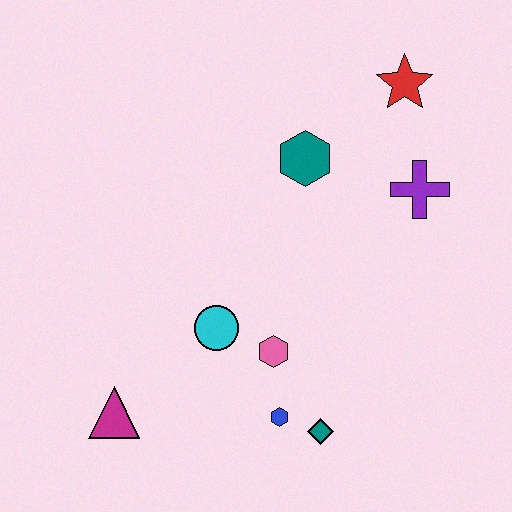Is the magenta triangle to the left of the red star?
Yes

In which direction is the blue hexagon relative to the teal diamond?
The blue hexagon is to the left of the teal diamond.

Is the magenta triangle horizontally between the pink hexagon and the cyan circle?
No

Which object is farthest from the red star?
The magenta triangle is farthest from the red star.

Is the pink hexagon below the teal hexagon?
Yes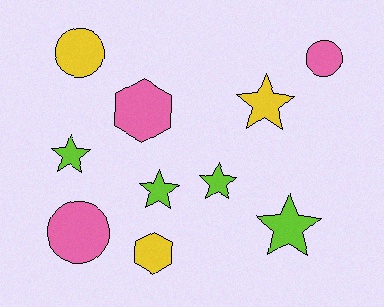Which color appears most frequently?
Lime, with 4 objects.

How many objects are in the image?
There are 10 objects.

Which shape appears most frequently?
Star, with 5 objects.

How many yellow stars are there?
There is 1 yellow star.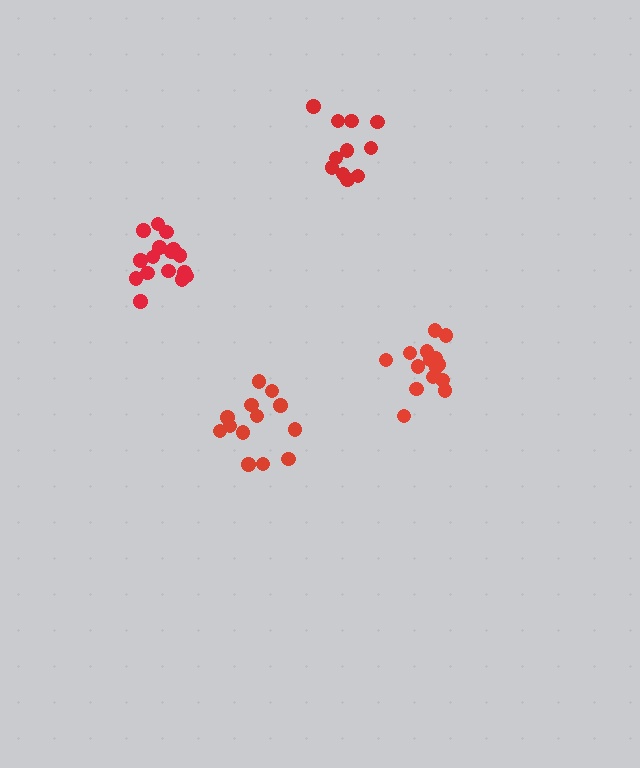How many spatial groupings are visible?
There are 4 spatial groupings.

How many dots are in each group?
Group 1: 15 dots, Group 2: 16 dots, Group 3: 13 dots, Group 4: 11 dots (55 total).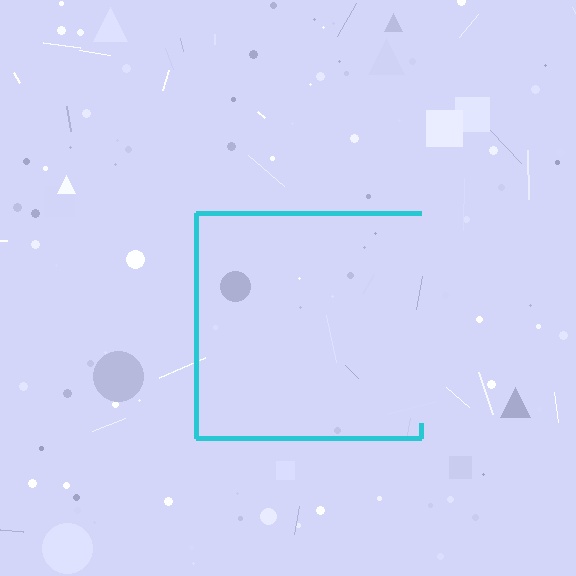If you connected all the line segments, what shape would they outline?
They would outline a square.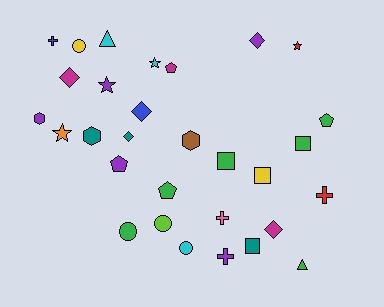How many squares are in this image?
There are 4 squares.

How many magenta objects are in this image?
There are 3 magenta objects.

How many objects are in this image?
There are 30 objects.